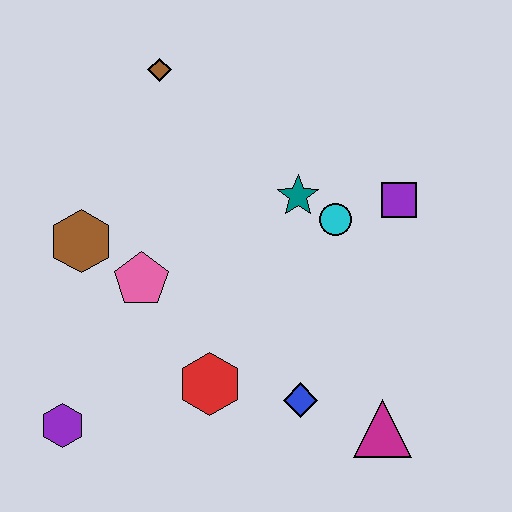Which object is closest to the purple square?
The cyan circle is closest to the purple square.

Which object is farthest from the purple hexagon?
The purple square is farthest from the purple hexagon.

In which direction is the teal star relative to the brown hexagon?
The teal star is to the right of the brown hexagon.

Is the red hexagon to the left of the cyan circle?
Yes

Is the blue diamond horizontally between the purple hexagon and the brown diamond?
No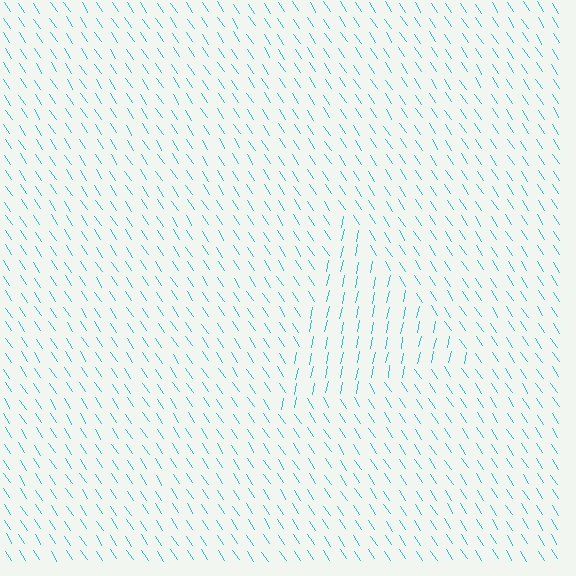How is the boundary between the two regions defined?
The boundary is defined purely by a change in line orientation (approximately 45 degrees difference). All lines are the same color and thickness.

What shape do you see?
I see a triangle.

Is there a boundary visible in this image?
Yes, there is a texture boundary formed by a change in line orientation.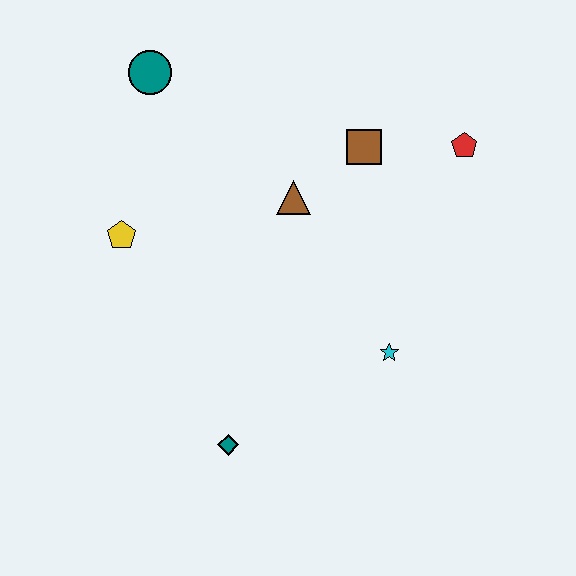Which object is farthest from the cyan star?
The teal circle is farthest from the cyan star.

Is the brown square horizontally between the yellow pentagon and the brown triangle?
No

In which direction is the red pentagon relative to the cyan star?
The red pentagon is above the cyan star.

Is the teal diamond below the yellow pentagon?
Yes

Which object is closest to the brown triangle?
The brown square is closest to the brown triangle.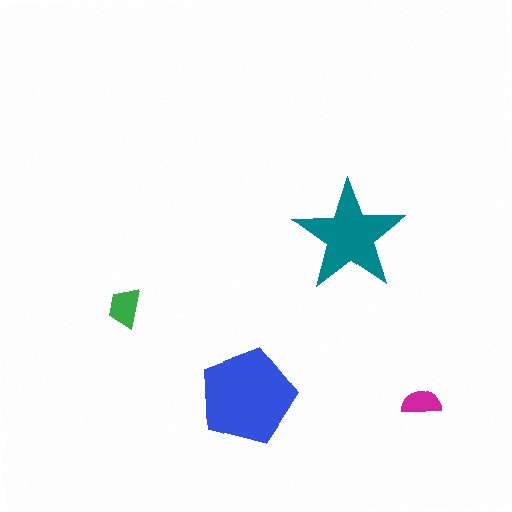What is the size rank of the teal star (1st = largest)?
2nd.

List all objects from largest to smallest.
The blue pentagon, the teal star, the green trapezoid, the magenta semicircle.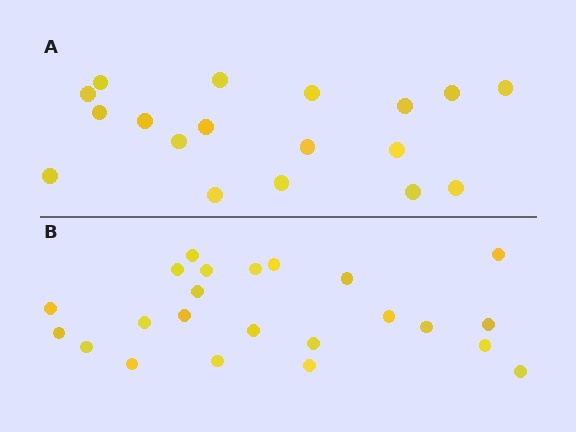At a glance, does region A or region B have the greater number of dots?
Region B (the bottom region) has more dots.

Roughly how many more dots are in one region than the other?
Region B has about 5 more dots than region A.